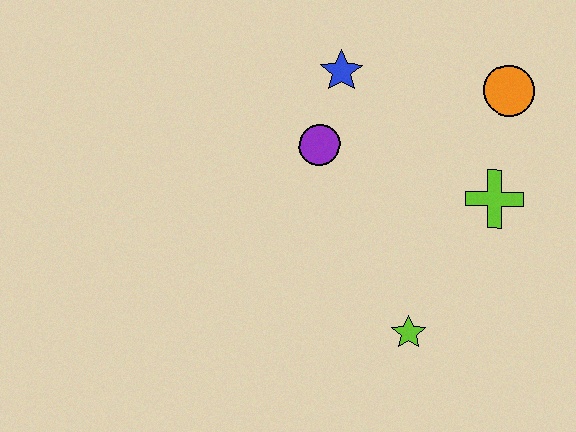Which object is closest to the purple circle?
The blue star is closest to the purple circle.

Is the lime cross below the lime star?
No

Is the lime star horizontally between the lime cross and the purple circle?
Yes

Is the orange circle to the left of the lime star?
No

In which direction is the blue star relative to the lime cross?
The blue star is to the left of the lime cross.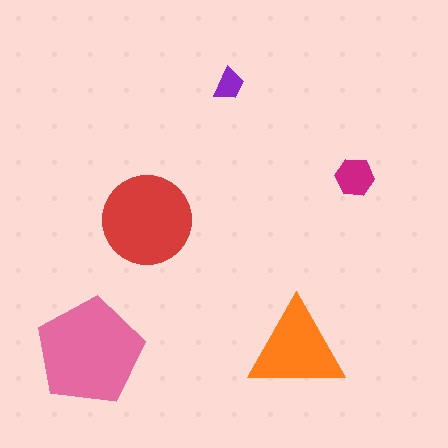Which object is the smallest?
The purple trapezoid.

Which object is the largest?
The pink pentagon.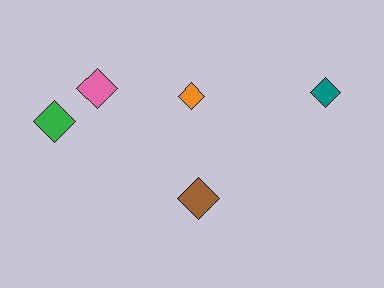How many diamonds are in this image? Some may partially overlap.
There are 5 diamonds.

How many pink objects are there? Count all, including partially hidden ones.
There is 1 pink object.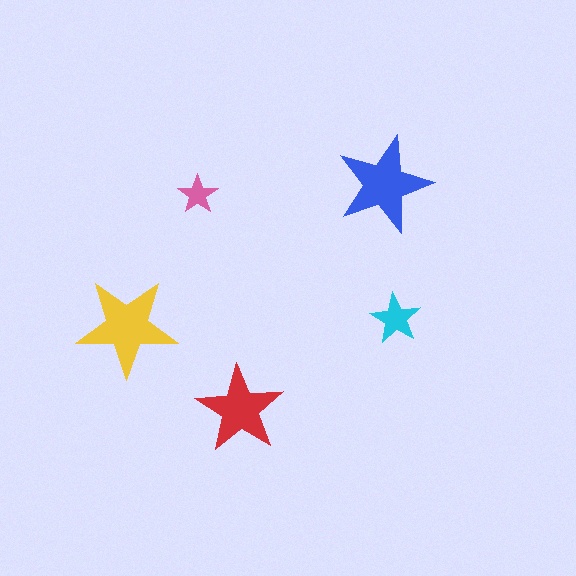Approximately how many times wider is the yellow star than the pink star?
About 2.5 times wider.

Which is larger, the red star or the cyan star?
The red one.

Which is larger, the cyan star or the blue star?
The blue one.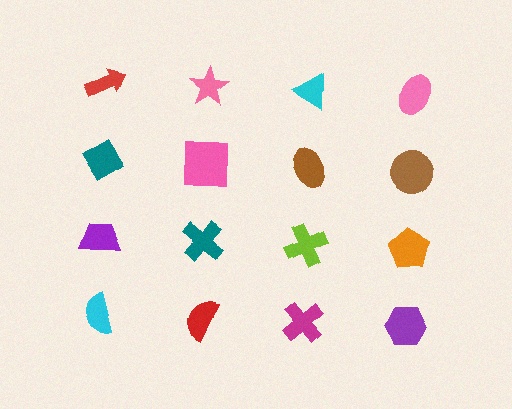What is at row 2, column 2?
A pink square.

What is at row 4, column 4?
A purple hexagon.